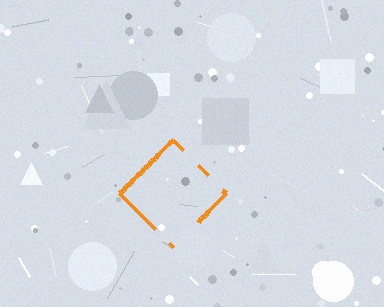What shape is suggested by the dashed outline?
The dashed outline suggests a diamond.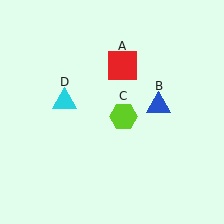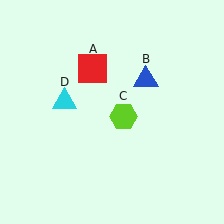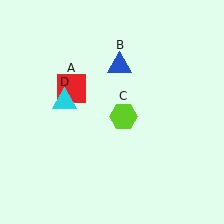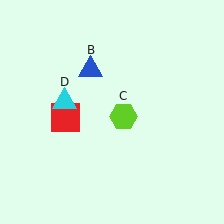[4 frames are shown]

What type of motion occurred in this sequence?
The red square (object A), blue triangle (object B) rotated counterclockwise around the center of the scene.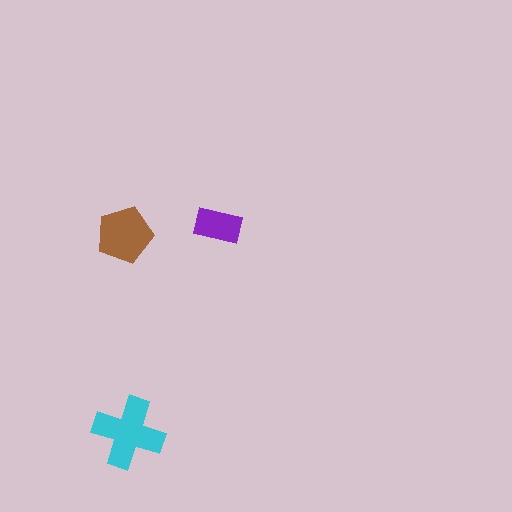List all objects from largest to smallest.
The cyan cross, the brown pentagon, the purple rectangle.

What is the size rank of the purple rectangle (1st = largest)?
3rd.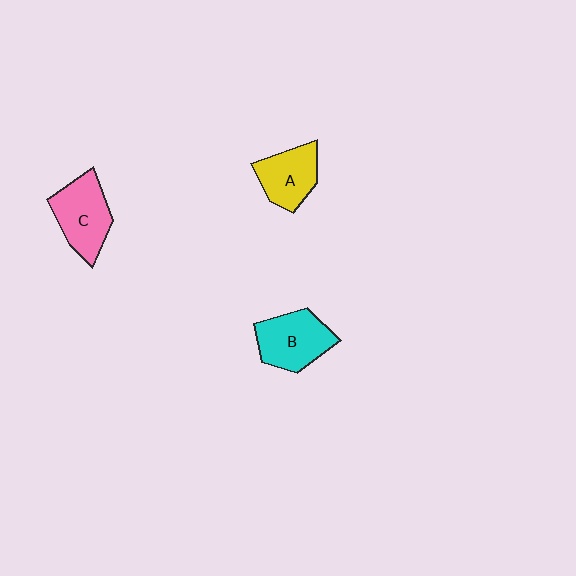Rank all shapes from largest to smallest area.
From largest to smallest: C (pink), B (cyan), A (yellow).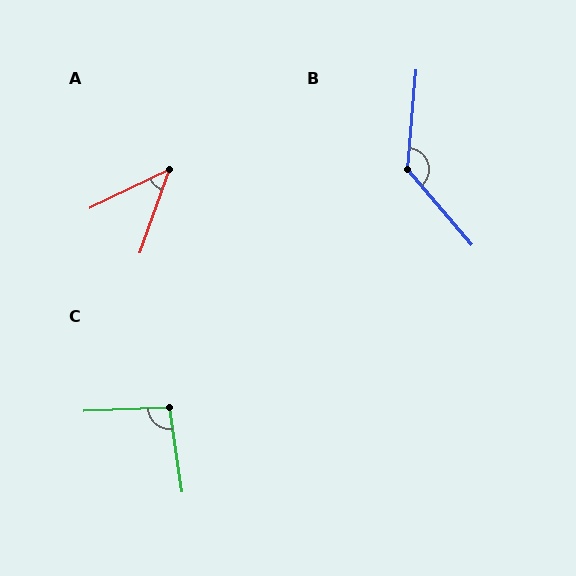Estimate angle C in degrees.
Approximately 96 degrees.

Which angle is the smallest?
A, at approximately 45 degrees.